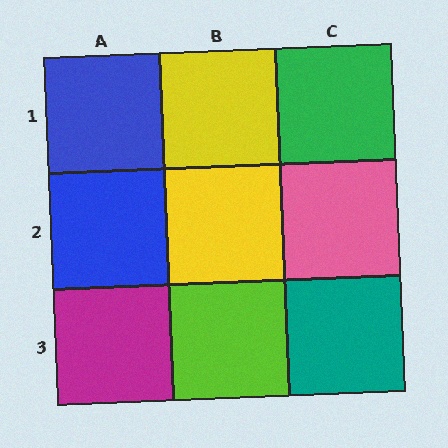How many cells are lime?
1 cell is lime.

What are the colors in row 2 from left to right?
Blue, yellow, pink.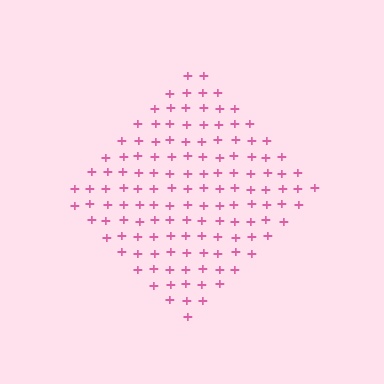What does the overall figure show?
The overall figure shows a diamond.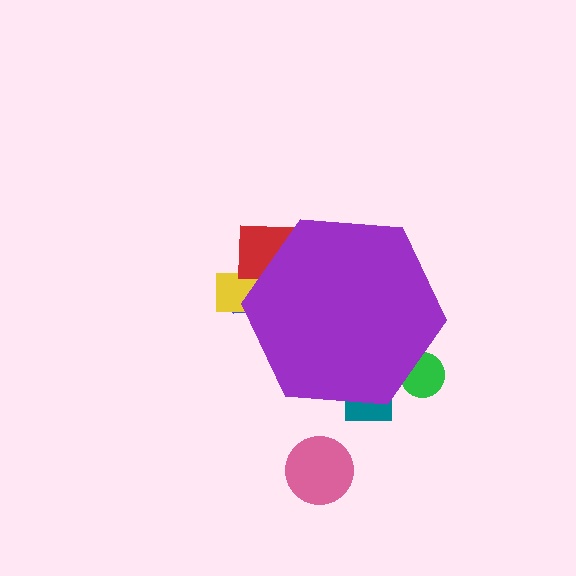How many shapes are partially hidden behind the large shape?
5 shapes are partially hidden.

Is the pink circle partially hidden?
No, the pink circle is fully visible.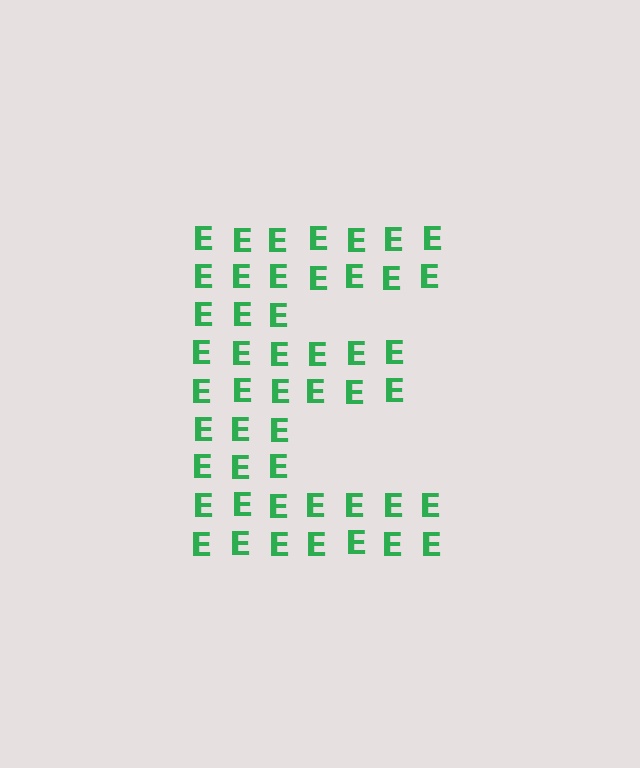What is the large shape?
The large shape is the letter E.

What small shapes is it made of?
It is made of small letter E's.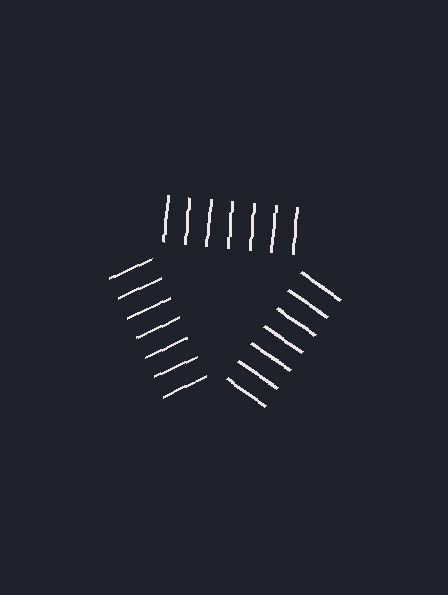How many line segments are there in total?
21 — 7 along each of the 3 edges.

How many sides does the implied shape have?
3 sides — the line-ends trace a triangle.